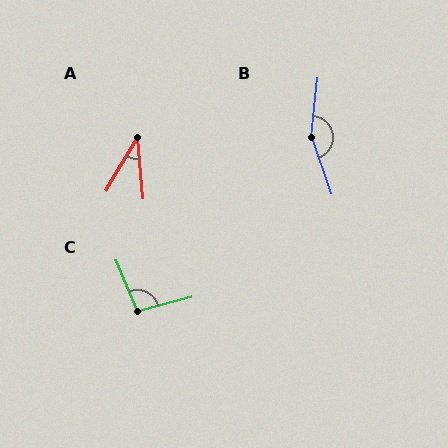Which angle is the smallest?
A, at approximately 36 degrees.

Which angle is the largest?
B, at approximately 155 degrees.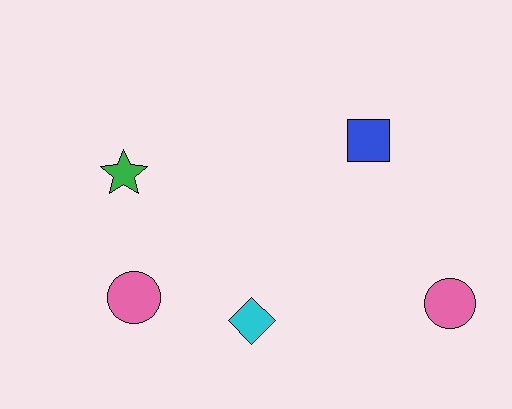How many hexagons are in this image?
There are no hexagons.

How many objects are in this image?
There are 5 objects.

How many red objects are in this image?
There are no red objects.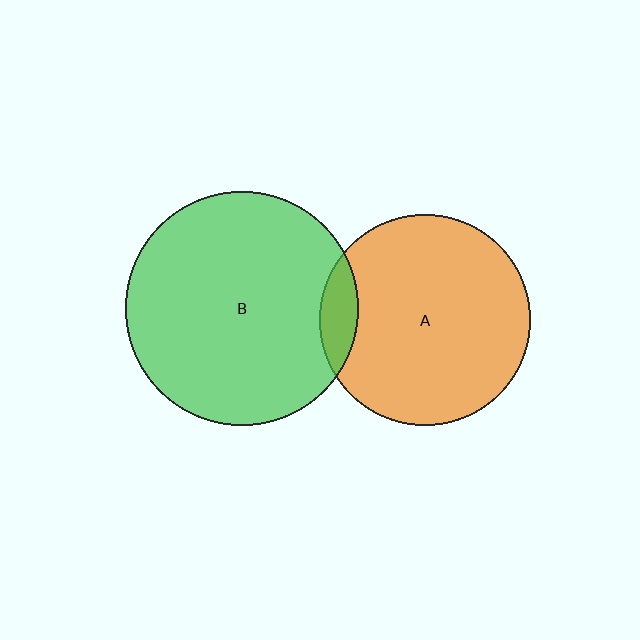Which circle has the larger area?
Circle B (green).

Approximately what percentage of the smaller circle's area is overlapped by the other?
Approximately 10%.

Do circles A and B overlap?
Yes.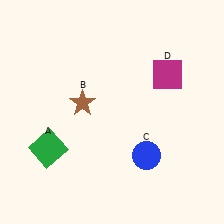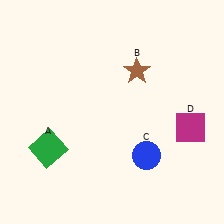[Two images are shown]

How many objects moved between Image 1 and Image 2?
2 objects moved between the two images.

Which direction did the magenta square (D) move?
The magenta square (D) moved down.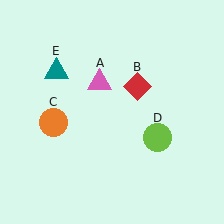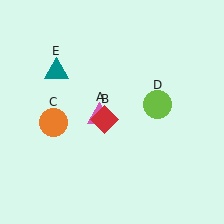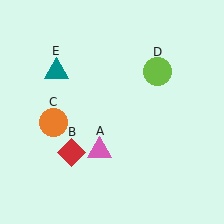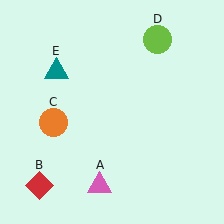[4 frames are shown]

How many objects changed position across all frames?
3 objects changed position: pink triangle (object A), red diamond (object B), lime circle (object D).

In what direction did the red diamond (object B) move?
The red diamond (object B) moved down and to the left.